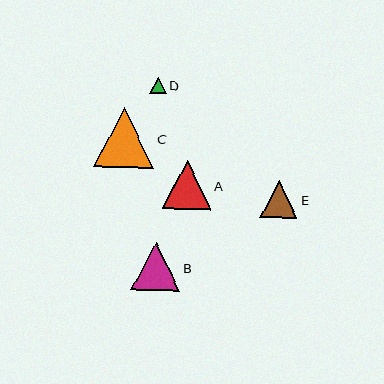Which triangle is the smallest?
Triangle D is the smallest with a size of approximately 16 pixels.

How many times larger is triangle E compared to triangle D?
Triangle E is approximately 2.3 times the size of triangle D.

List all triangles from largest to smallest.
From largest to smallest: C, A, B, E, D.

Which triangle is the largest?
Triangle C is the largest with a size of approximately 60 pixels.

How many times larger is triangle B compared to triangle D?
Triangle B is approximately 3.0 times the size of triangle D.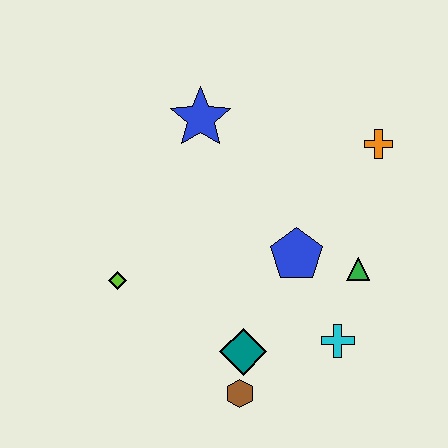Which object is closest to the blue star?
The blue pentagon is closest to the blue star.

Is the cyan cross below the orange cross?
Yes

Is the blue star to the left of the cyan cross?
Yes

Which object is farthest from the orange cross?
The lime diamond is farthest from the orange cross.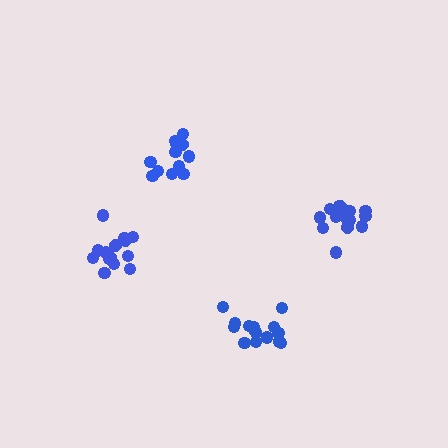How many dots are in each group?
Group 1: 18 dots, Group 2: 14 dots, Group 3: 15 dots, Group 4: 14 dots (61 total).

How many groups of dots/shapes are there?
There are 4 groups.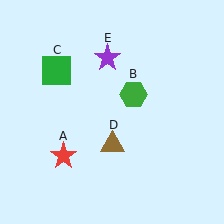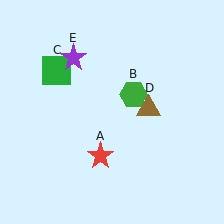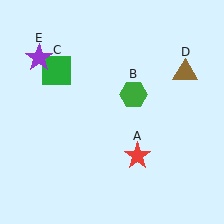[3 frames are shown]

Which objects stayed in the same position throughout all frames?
Green hexagon (object B) and green square (object C) remained stationary.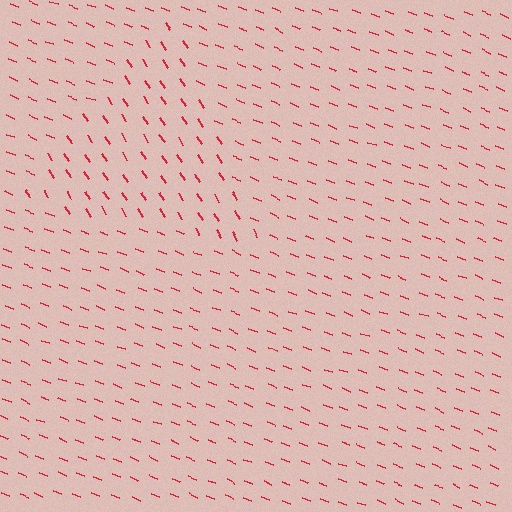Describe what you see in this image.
The image is filled with small red line segments. A triangle region in the image has lines oriented differently from the surrounding lines, creating a visible texture boundary.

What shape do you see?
I see a triangle.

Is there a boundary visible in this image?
Yes, there is a texture boundary formed by a change in line orientation.